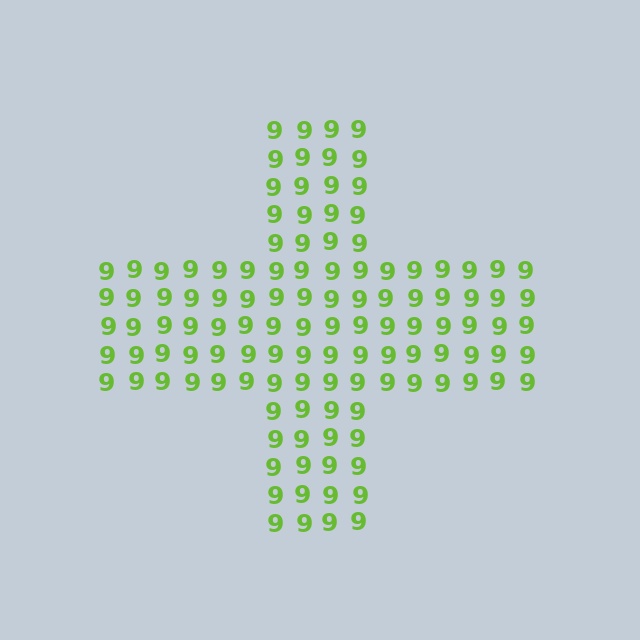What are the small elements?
The small elements are digit 9's.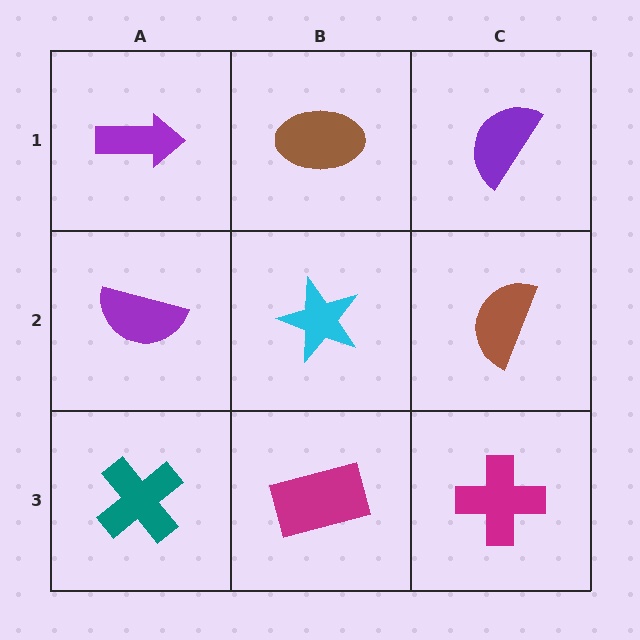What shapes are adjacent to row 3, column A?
A purple semicircle (row 2, column A), a magenta rectangle (row 3, column B).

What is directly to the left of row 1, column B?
A purple arrow.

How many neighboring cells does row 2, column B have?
4.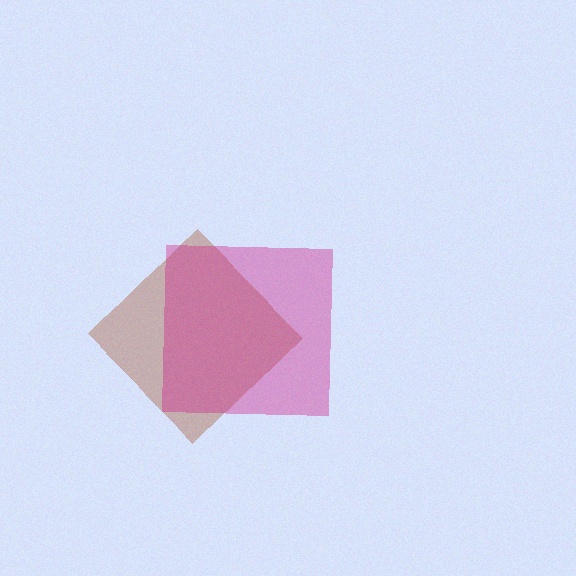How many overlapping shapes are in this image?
There are 2 overlapping shapes in the image.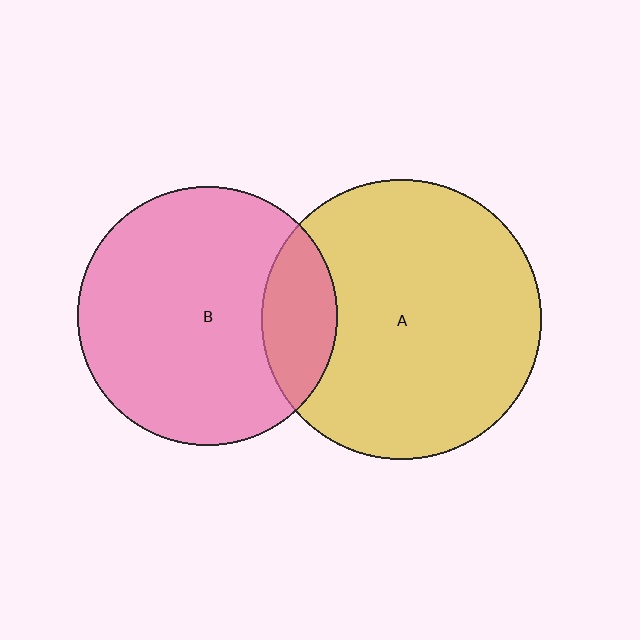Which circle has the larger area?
Circle A (yellow).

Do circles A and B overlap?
Yes.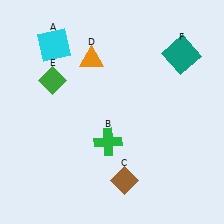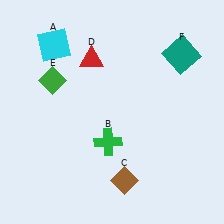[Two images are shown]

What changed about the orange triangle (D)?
In Image 1, D is orange. In Image 2, it changed to red.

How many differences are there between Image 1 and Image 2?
There is 1 difference between the two images.